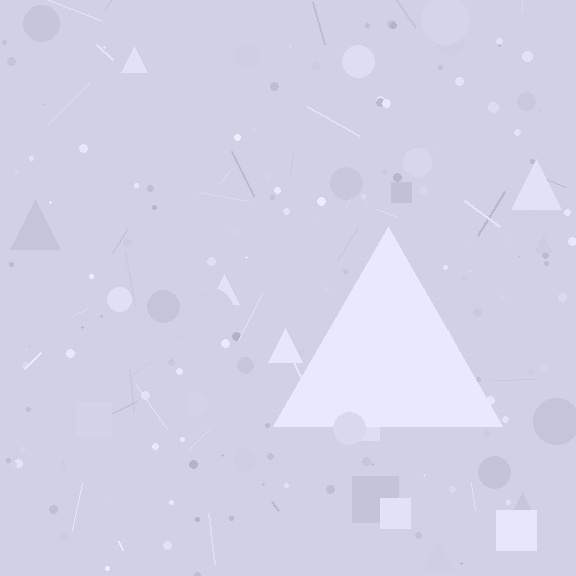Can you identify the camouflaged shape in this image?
The camouflaged shape is a triangle.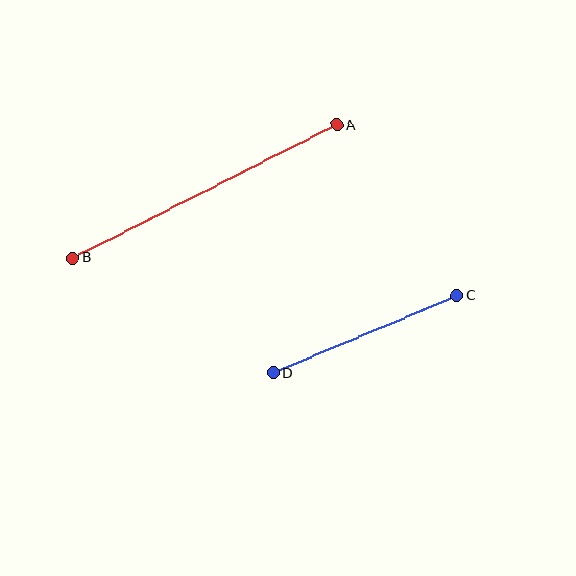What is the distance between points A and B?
The distance is approximately 296 pixels.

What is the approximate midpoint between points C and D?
The midpoint is at approximately (365, 334) pixels.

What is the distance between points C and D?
The distance is approximately 200 pixels.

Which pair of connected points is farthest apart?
Points A and B are farthest apart.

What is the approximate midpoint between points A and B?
The midpoint is at approximately (205, 191) pixels.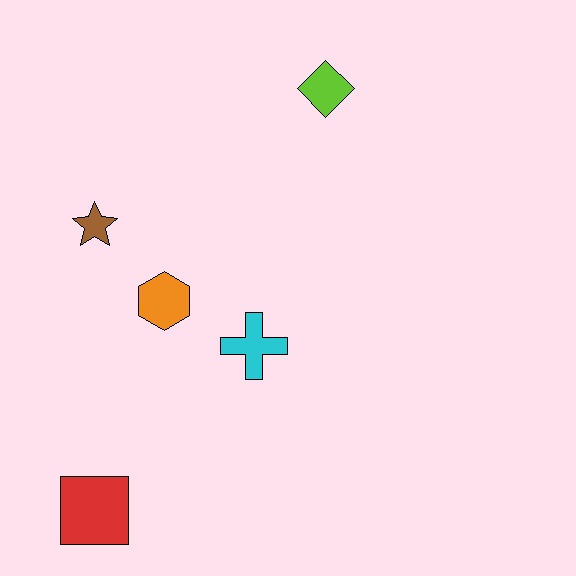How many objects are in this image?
There are 5 objects.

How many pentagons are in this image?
There are no pentagons.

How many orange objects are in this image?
There is 1 orange object.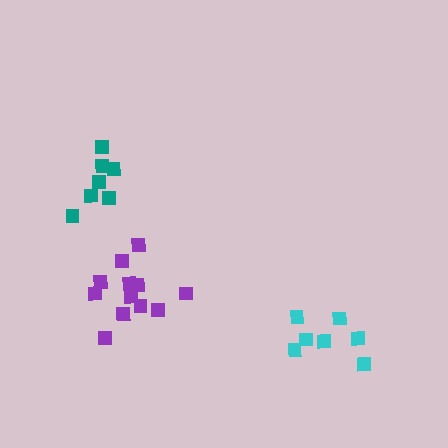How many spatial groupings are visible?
There are 3 spatial groupings.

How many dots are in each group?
Group 1: 12 dots, Group 2: 7 dots, Group 3: 7 dots (26 total).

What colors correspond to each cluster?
The clusters are colored: purple, teal, cyan.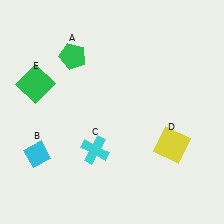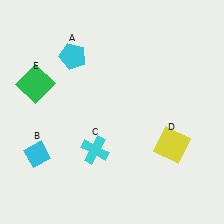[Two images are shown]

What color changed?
The pentagon (A) changed from green in Image 1 to cyan in Image 2.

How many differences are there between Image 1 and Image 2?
There is 1 difference between the two images.